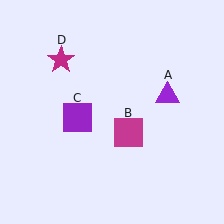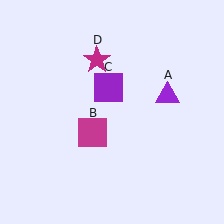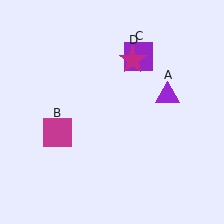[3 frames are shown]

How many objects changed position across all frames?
3 objects changed position: magenta square (object B), purple square (object C), magenta star (object D).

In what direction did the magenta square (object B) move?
The magenta square (object B) moved left.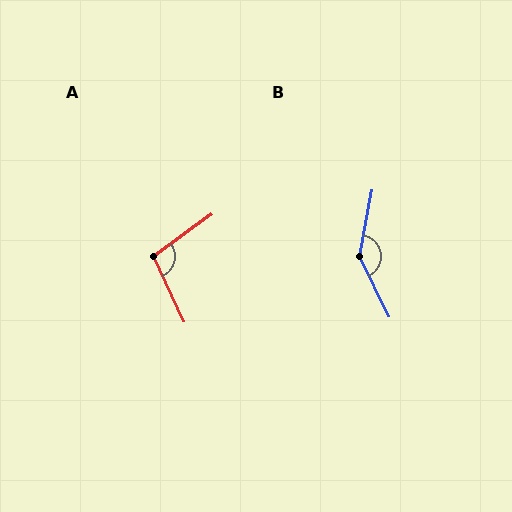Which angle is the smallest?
A, at approximately 101 degrees.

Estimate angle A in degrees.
Approximately 101 degrees.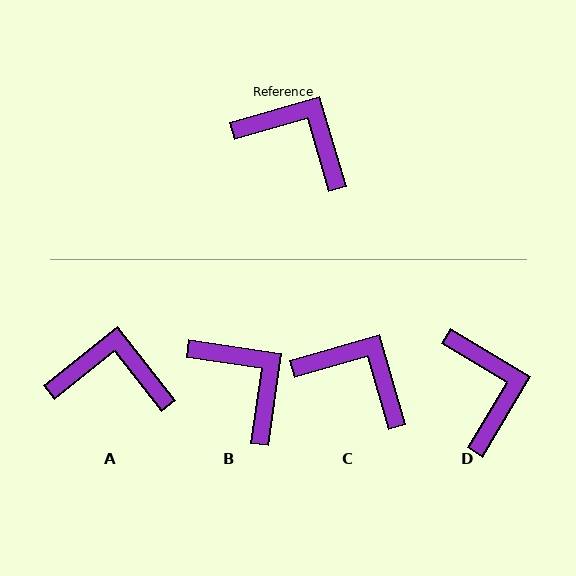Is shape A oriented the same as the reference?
No, it is off by about 22 degrees.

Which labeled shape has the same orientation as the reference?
C.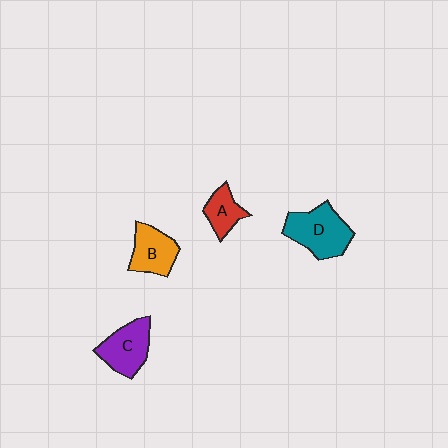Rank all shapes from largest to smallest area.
From largest to smallest: D (teal), C (purple), B (orange), A (red).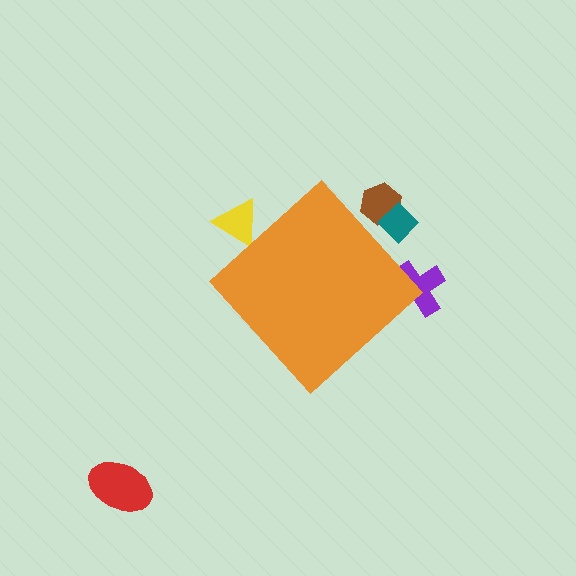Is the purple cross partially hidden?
Yes, the purple cross is partially hidden behind the orange diamond.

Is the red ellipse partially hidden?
No, the red ellipse is fully visible.